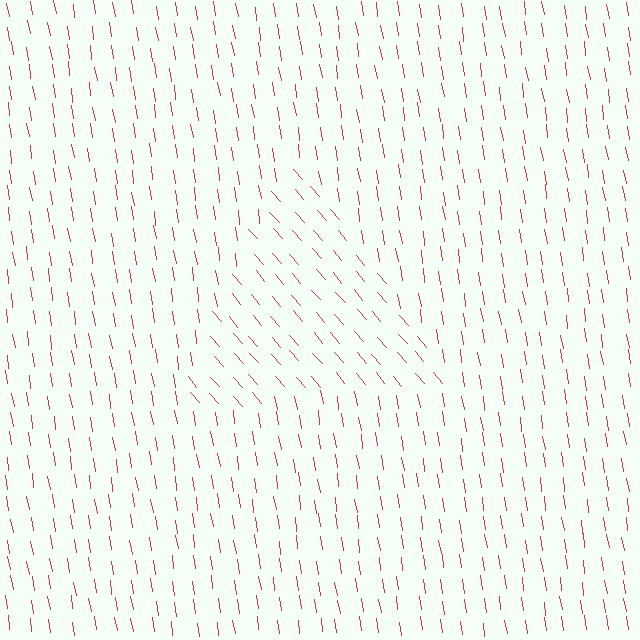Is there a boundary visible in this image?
Yes, there is a texture boundary formed by a change in line orientation.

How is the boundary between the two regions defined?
The boundary is defined purely by a change in line orientation (approximately 33 degrees difference). All lines are the same color and thickness.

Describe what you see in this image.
The image is filled with small red line segments. A triangle region in the image has lines oriented differently from the surrounding lines, creating a visible texture boundary.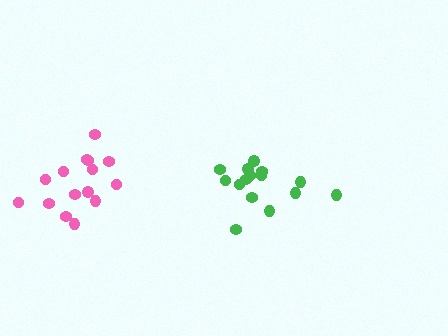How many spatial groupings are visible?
There are 2 spatial groupings.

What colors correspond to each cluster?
The clusters are colored: green, pink.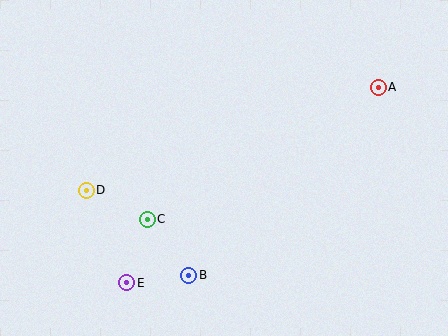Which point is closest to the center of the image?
Point C at (147, 219) is closest to the center.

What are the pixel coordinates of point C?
Point C is at (147, 219).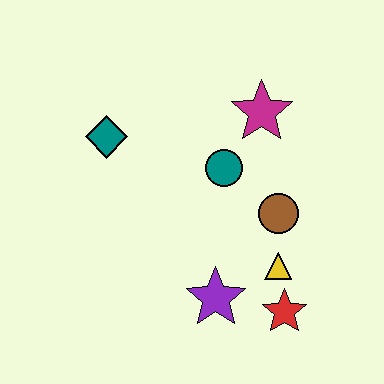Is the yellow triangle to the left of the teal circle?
No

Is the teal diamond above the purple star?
Yes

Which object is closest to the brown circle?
The yellow triangle is closest to the brown circle.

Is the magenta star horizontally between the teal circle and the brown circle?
Yes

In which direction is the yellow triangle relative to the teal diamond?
The yellow triangle is to the right of the teal diamond.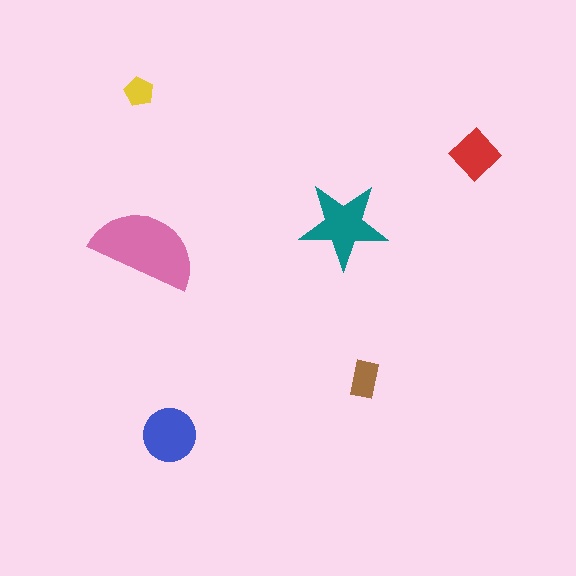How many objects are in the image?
There are 6 objects in the image.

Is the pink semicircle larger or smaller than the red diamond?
Larger.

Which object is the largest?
The pink semicircle.